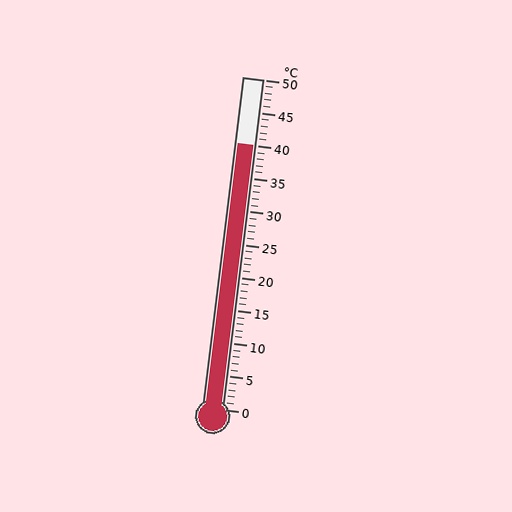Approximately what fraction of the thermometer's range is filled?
The thermometer is filled to approximately 80% of its range.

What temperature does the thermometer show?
The thermometer shows approximately 40°C.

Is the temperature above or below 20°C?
The temperature is above 20°C.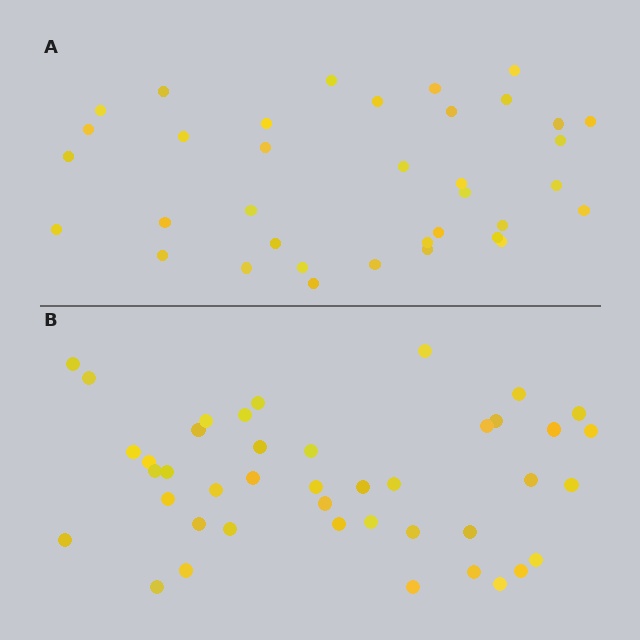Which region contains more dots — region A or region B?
Region B (the bottom region) has more dots.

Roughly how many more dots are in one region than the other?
Region B has about 6 more dots than region A.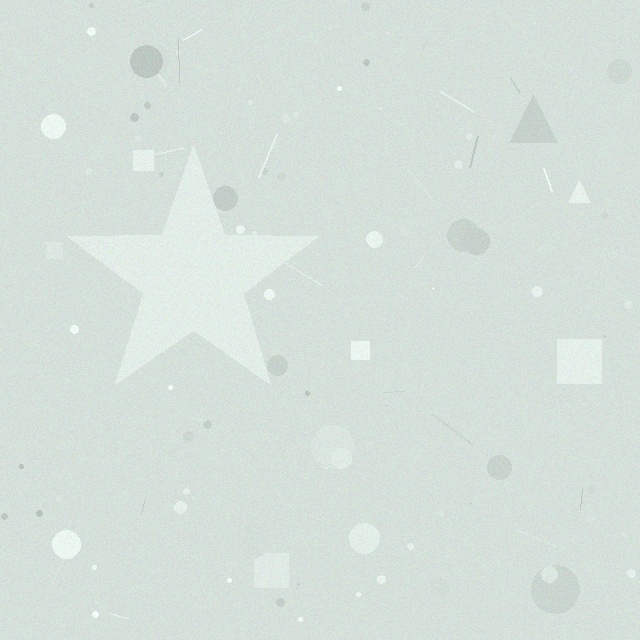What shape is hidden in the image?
A star is hidden in the image.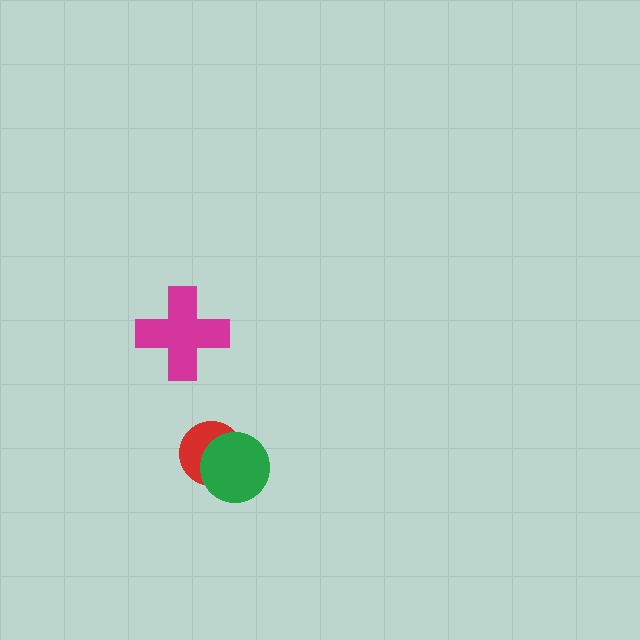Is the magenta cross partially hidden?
No, no other shape covers it.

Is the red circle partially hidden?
Yes, it is partially covered by another shape.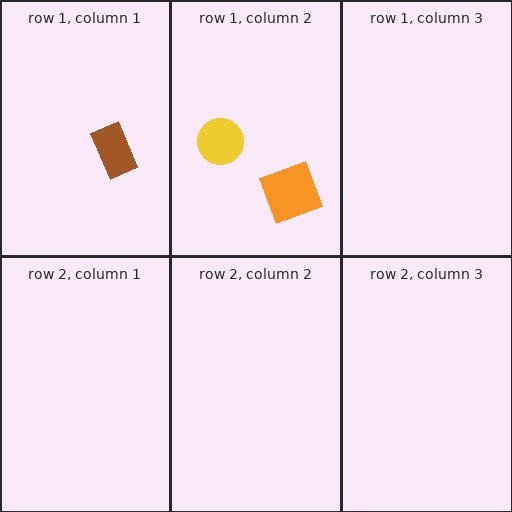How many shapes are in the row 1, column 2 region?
2.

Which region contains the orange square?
The row 1, column 2 region.